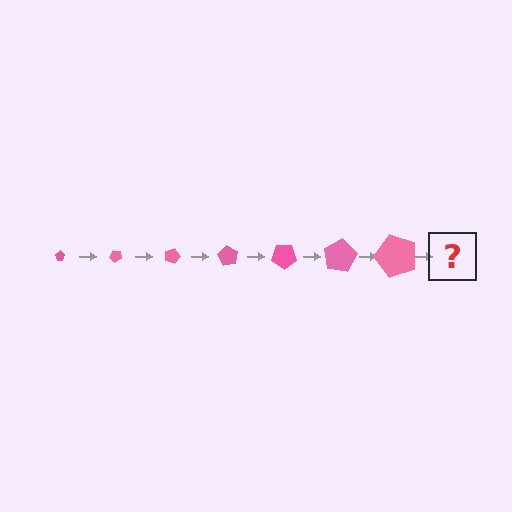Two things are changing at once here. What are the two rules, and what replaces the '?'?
The two rules are that the pentagon grows larger each step and it rotates 45 degrees each step. The '?' should be a pentagon, larger than the previous one and rotated 315 degrees from the start.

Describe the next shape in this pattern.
It should be a pentagon, larger than the previous one and rotated 315 degrees from the start.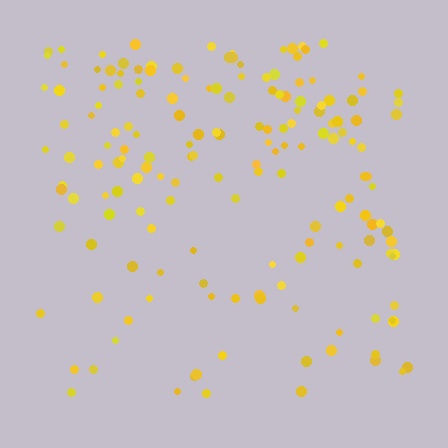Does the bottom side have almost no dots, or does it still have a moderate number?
Still a moderate number, just noticeably fewer than the top.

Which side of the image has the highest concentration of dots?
The top.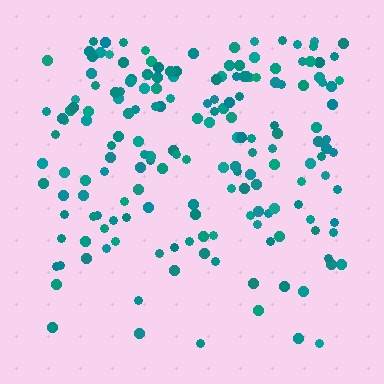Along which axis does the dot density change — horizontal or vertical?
Vertical.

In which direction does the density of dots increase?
From bottom to top, with the top side densest.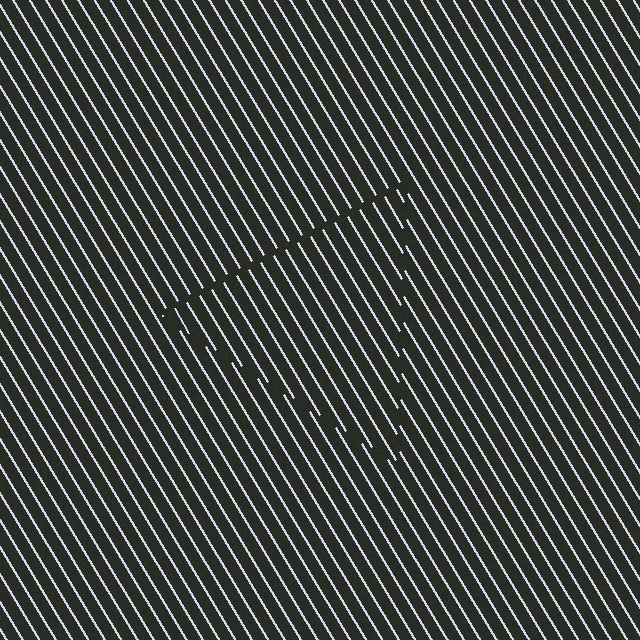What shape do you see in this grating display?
An illusory triangle. The interior of the shape contains the same grating, shifted by half a period — the contour is defined by the phase discontinuity where line-ends from the inner and outer gratings abut.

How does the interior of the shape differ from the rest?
The interior of the shape contains the same grating, shifted by half a period — the contour is defined by the phase discontinuity where line-ends from the inner and outer gratings abut.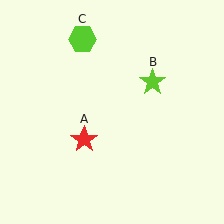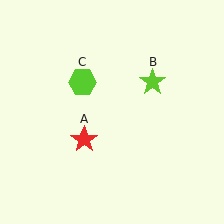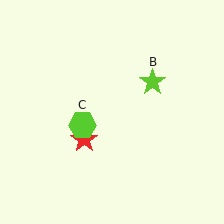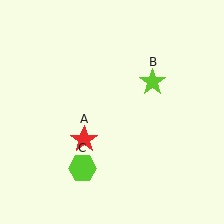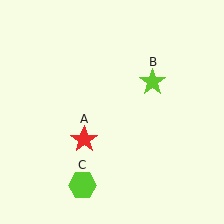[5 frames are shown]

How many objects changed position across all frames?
1 object changed position: lime hexagon (object C).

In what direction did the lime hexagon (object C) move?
The lime hexagon (object C) moved down.